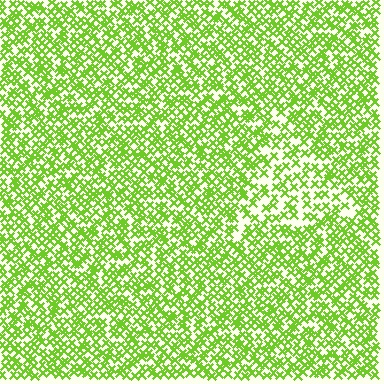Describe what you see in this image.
The image contains small lime elements arranged at two different densities. A triangle-shaped region is visible where the elements are less densely packed than the surrounding area.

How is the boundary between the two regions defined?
The boundary is defined by a change in element density (approximately 1.7x ratio). All elements are the same color, size, and shape.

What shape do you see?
I see a triangle.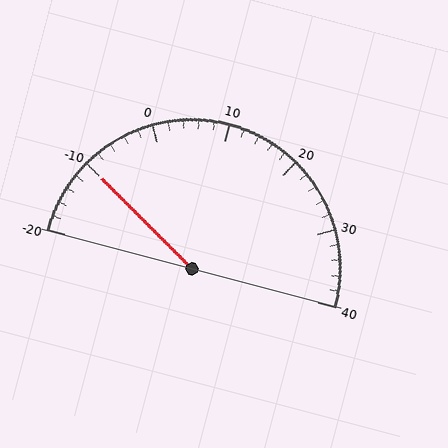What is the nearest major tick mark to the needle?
The nearest major tick mark is -10.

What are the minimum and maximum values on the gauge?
The gauge ranges from -20 to 40.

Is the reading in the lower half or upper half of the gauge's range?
The reading is in the lower half of the range (-20 to 40).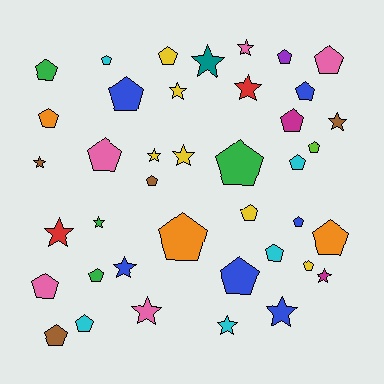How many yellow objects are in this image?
There are 6 yellow objects.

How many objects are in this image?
There are 40 objects.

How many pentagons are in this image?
There are 25 pentagons.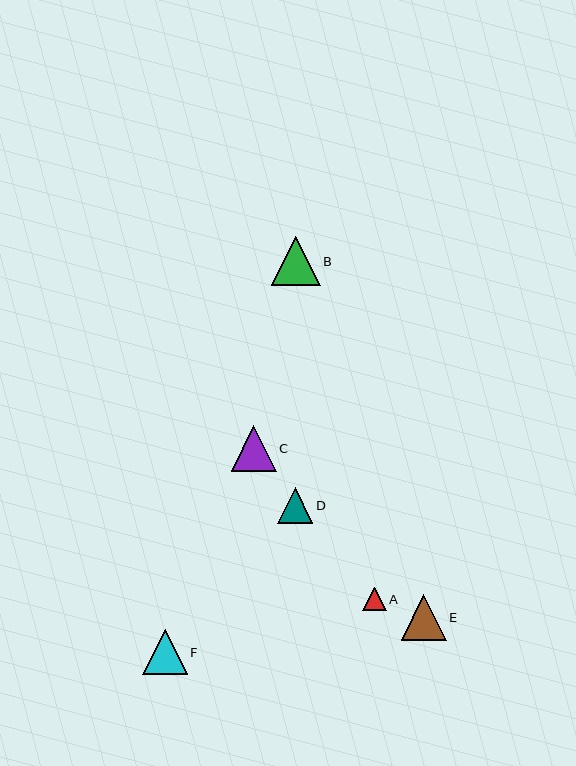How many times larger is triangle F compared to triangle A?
Triangle F is approximately 1.9 times the size of triangle A.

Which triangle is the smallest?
Triangle A is the smallest with a size of approximately 23 pixels.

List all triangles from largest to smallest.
From largest to smallest: B, E, C, F, D, A.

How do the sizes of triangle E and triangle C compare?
Triangle E and triangle C are approximately the same size.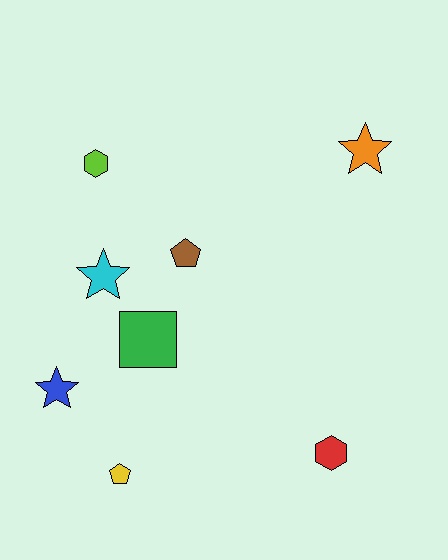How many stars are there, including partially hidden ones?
There are 3 stars.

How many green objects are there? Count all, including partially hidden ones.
There is 1 green object.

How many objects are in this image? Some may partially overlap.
There are 8 objects.